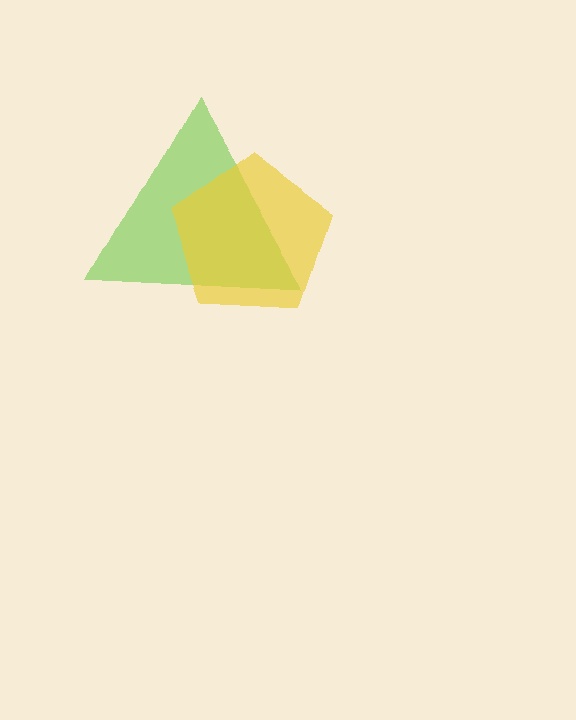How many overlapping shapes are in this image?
There are 2 overlapping shapes in the image.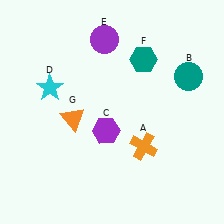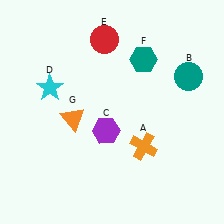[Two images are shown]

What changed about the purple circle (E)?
In Image 1, E is purple. In Image 2, it changed to red.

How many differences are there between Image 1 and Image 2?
There is 1 difference between the two images.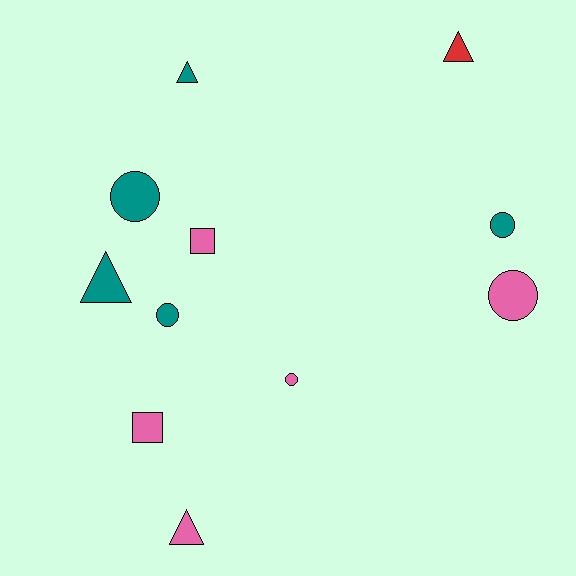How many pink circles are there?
There are 2 pink circles.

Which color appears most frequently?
Teal, with 5 objects.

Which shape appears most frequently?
Circle, with 5 objects.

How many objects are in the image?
There are 11 objects.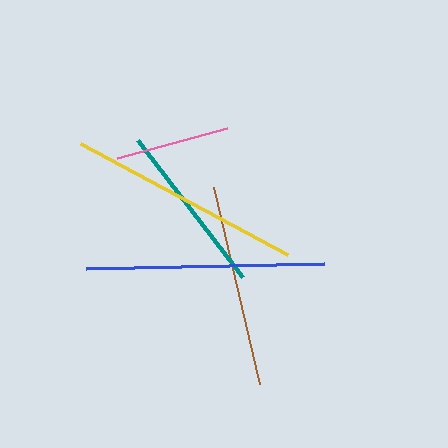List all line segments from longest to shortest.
From longest to shortest: blue, yellow, brown, teal, pink.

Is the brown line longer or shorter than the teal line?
The brown line is longer than the teal line.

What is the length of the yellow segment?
The yellow segment is approximately 235 pixels long.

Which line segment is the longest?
The blue line is the longest at approximately 237 pixels.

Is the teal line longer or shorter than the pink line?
The teal line is longer than the pink line.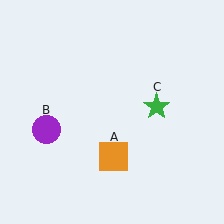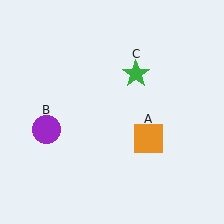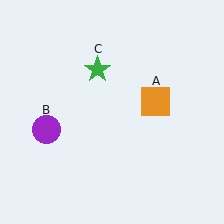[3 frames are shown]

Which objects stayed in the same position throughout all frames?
Purple circle (object B) remained stationary.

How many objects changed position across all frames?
2 objects changed position: orange square (object A), green star (object C).